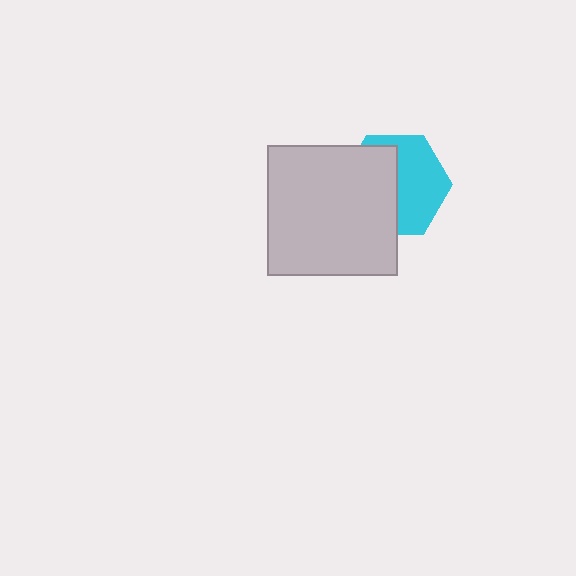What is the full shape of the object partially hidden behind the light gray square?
The partially hidden object is a cyan hexagon.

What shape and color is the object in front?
The object in front is a light gray square.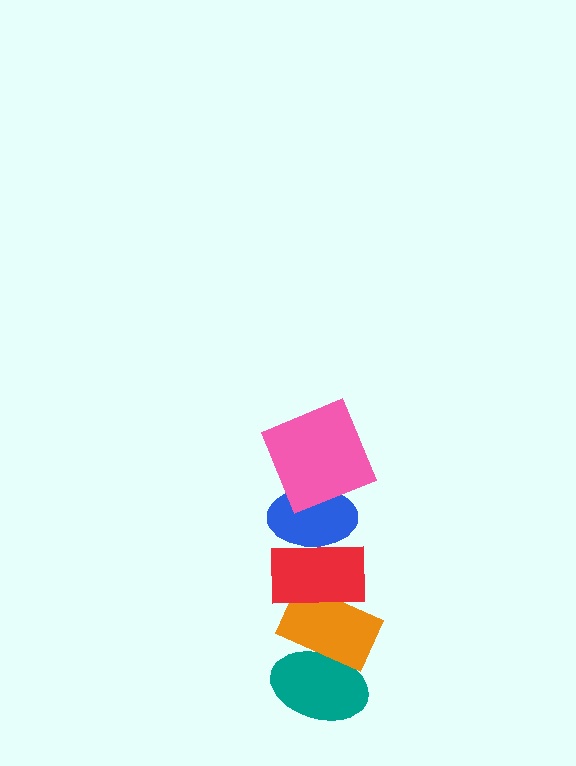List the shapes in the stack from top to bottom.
From top to bottom: the pink square, the blue ellipse, the red rectangle, the orange rectangle, the teal ellipse.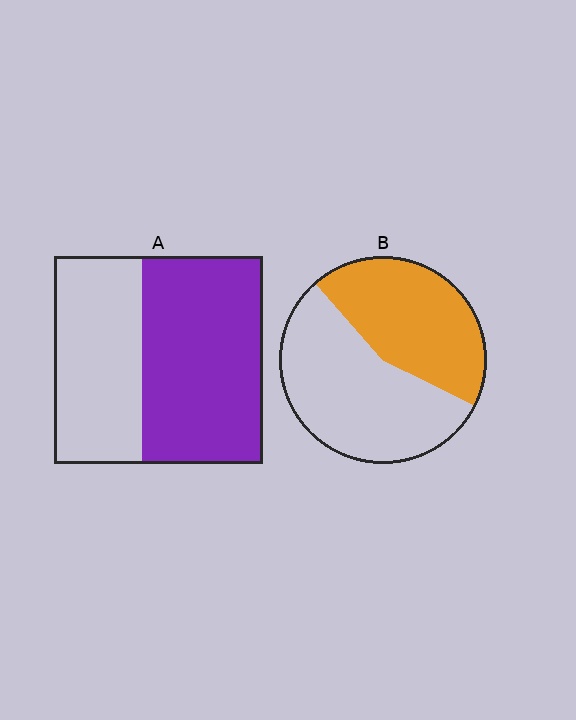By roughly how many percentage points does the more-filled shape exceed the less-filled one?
By roughly 15 percentage points (A over B).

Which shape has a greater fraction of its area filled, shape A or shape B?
Shape A.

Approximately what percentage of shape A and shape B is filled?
A is approximately 60% and B is approximately 45%.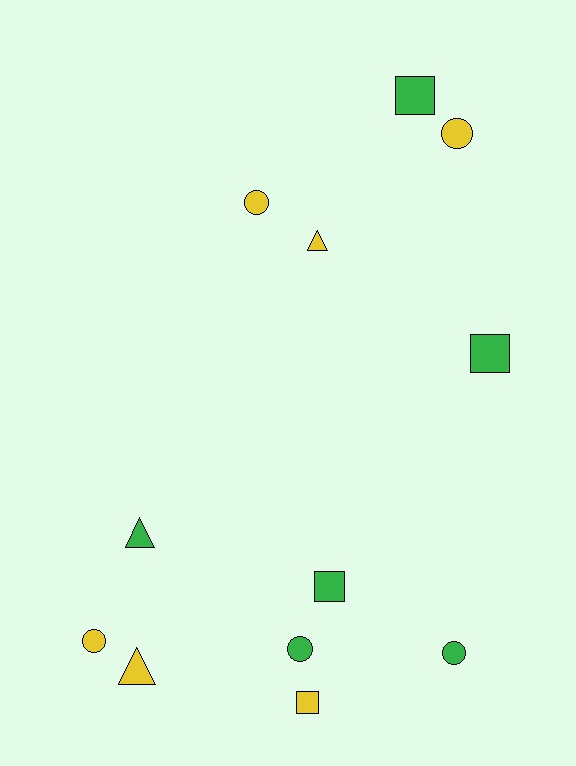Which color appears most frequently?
Yellow, with 6 objects.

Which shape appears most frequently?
Circle, with 5 objects.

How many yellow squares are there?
There is 1 yellow square.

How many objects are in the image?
There are 12 objects.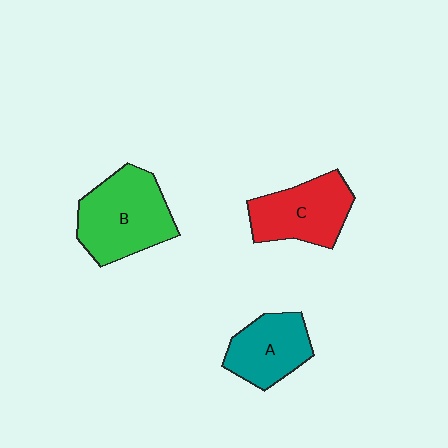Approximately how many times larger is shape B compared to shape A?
Approximately 1.4 times.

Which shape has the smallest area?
Shape A (teal).